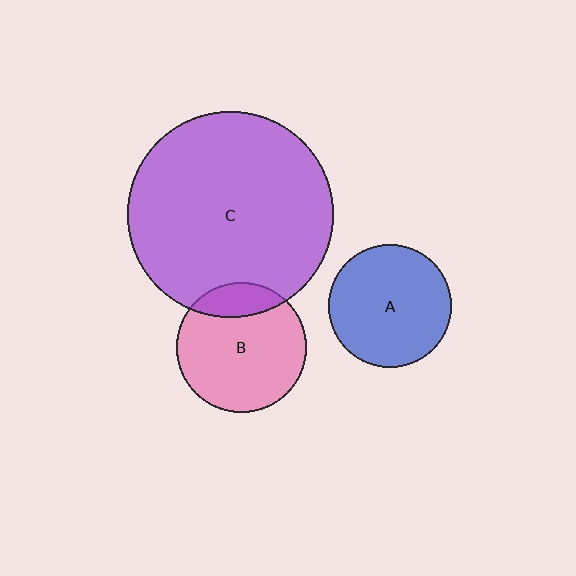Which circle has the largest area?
Circle C (purple).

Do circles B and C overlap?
Yes.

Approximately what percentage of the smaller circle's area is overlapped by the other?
Approximately 15%.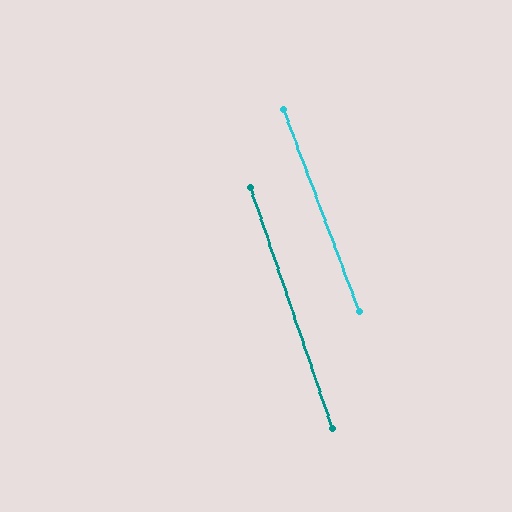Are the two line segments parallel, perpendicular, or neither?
Parallel — their directions differ by only 1.8°.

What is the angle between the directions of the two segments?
Approximately 2 degrees.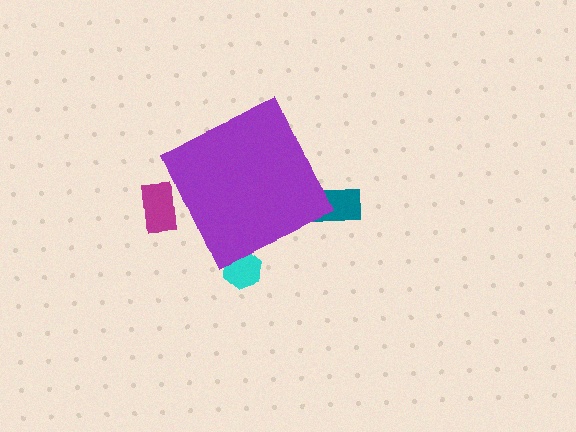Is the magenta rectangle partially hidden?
Yes, the magenta rectangle is partially hidden behind the purple diamond.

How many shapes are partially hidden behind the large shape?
3 shapes are partially hidden.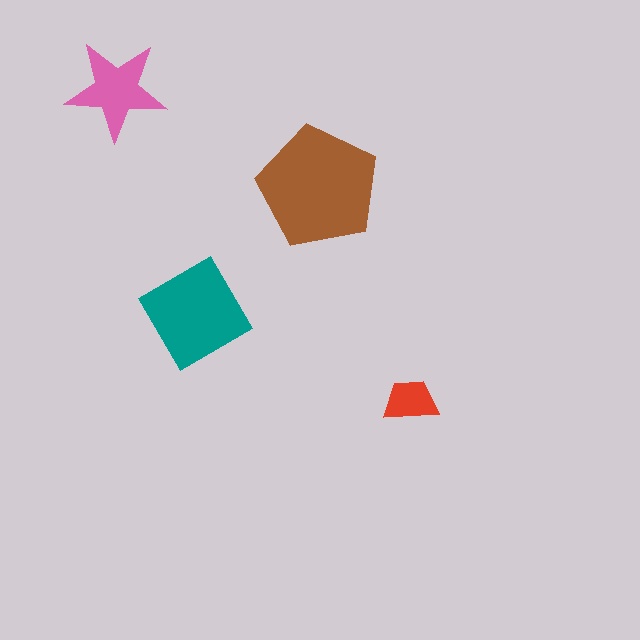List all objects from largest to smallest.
The brown pentagon, the teal diamond, the pink star, the red trapezoid.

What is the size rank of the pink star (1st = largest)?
3rd.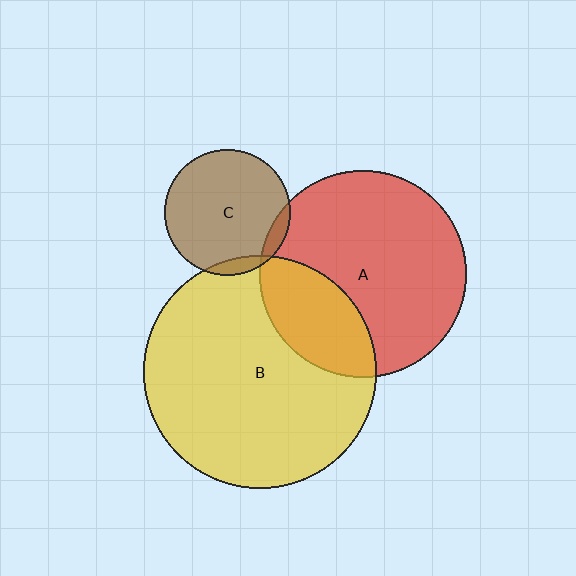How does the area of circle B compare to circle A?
Approximately 1.3 times.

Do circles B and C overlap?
Yes.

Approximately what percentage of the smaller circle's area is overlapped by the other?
Approximately 5%.